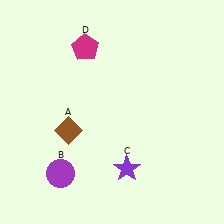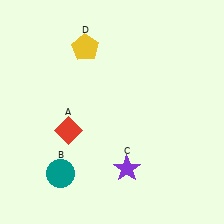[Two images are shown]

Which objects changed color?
A changed from brown to red. B changed from purple to teal. D changed from magenta to yellow.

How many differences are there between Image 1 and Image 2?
There are 3 differences between the two images.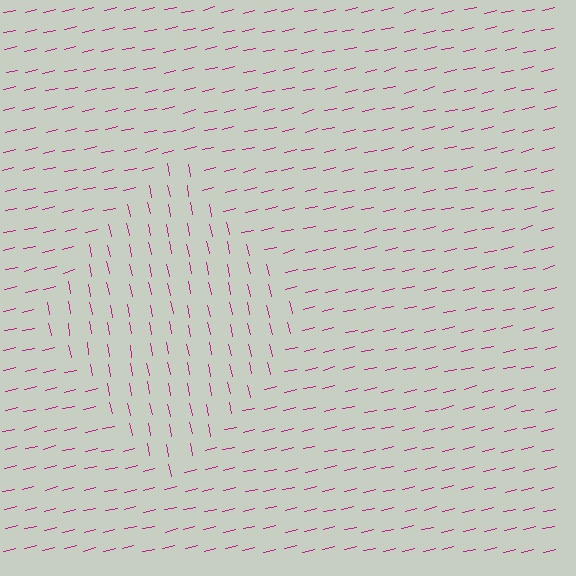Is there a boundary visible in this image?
Yes, there is a texture boundary formed by a change in line orientation.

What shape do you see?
I see a diamond.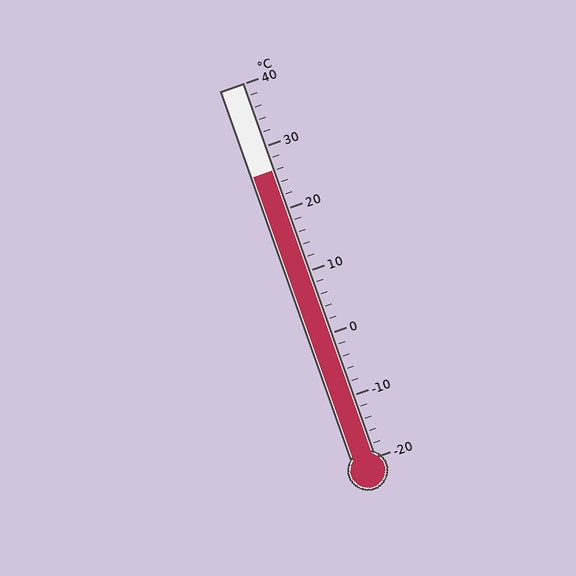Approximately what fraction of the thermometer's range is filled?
The thermometer is filled to approximately 75% of its range.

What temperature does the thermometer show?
The thermometer shows approximately 26°C.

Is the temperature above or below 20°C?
The temperature is above 20°C.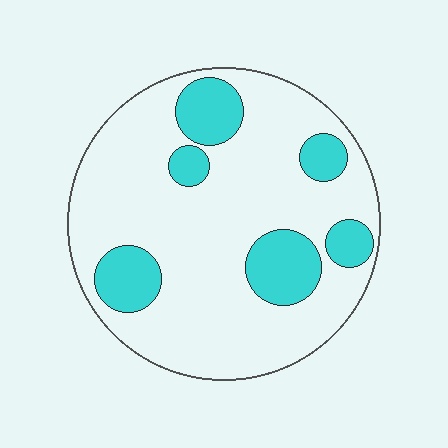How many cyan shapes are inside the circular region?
6.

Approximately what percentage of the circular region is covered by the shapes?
Approximately 20%.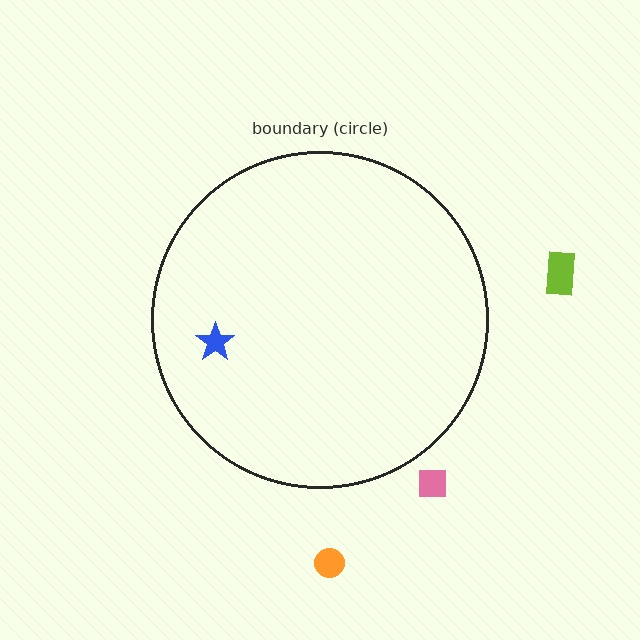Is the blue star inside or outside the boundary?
Inside.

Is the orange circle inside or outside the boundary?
Outside.